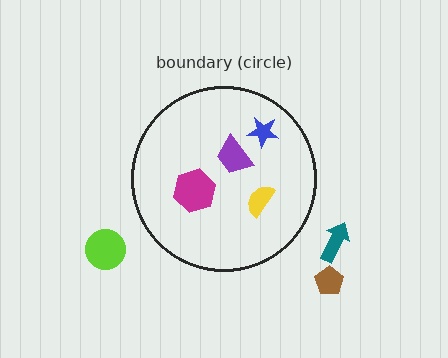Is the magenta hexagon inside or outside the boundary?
Inside.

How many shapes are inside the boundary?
4 inside, 3 outside.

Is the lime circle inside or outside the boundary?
Outside.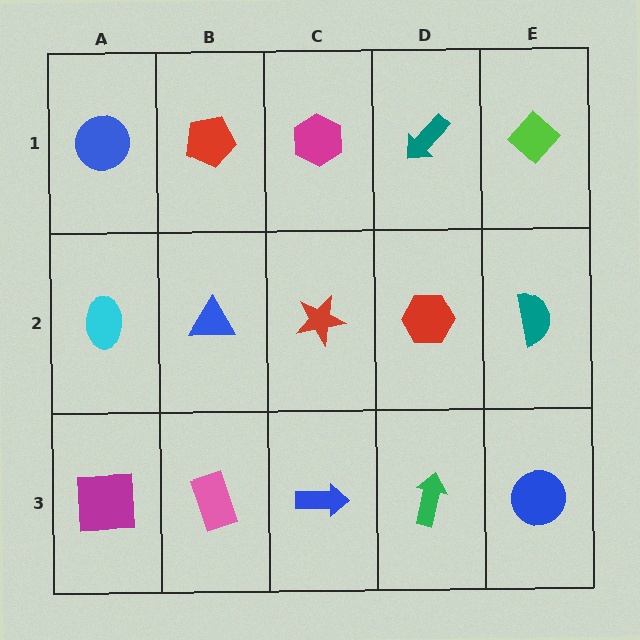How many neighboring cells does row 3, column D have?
3.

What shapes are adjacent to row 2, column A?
A blue circle (row 1, column A), a magenta square (row 3, column A), a blue triangle (row 2, column B).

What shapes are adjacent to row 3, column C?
A red star (row 2, column C), a pink rectangle (row 3, column B), a green arrow (row 3, column D).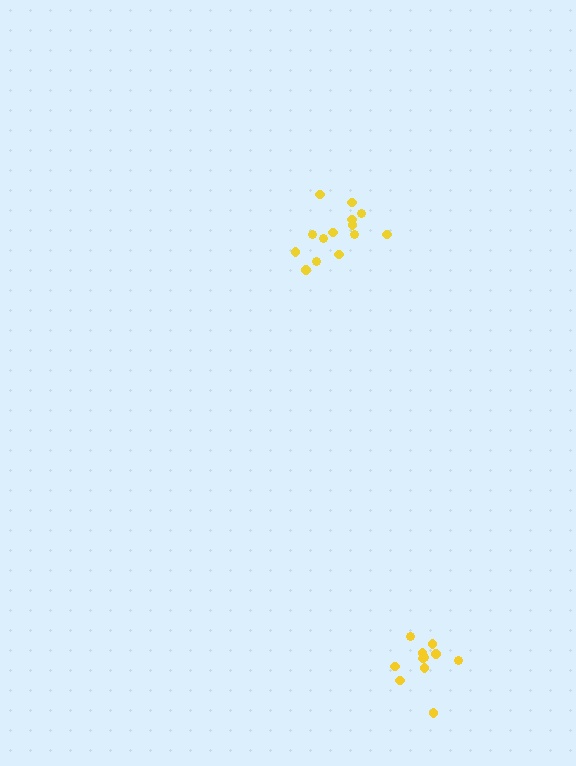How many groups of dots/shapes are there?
There are 2 groups.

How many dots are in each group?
Group 1: 11 dots, Group 2: 14 dots (25 total).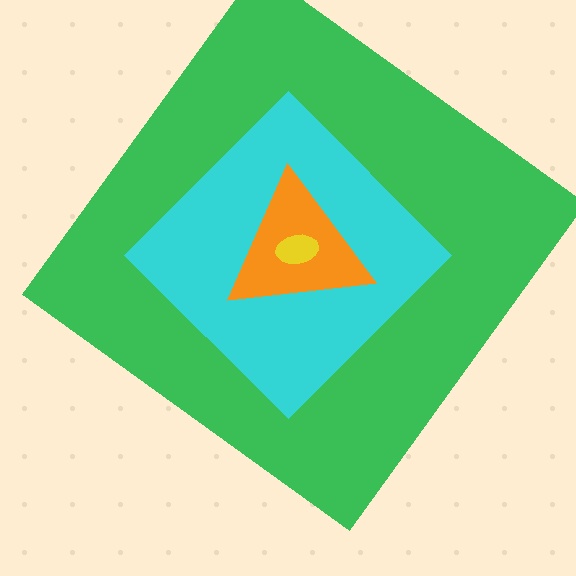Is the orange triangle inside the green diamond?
Yes.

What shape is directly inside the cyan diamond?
The orange triangle.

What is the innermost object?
The yellow ellipse.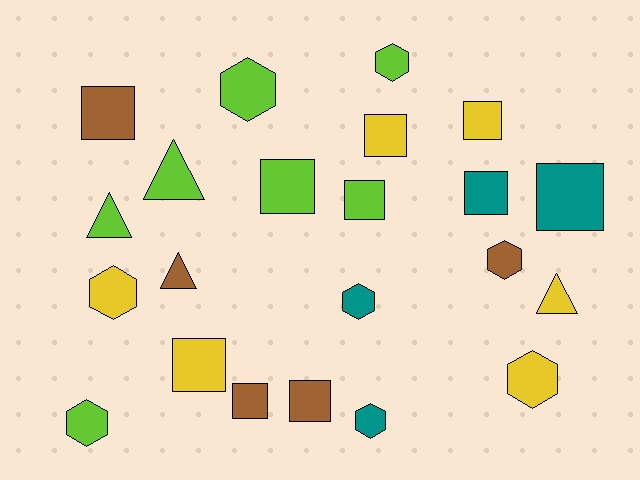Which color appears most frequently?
Lime, with 7 objects.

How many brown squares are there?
There are 3 brown squares.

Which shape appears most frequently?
Square, with 10 objects.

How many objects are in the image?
There are 22 objects.